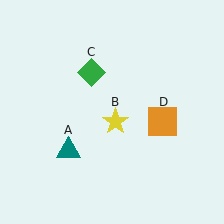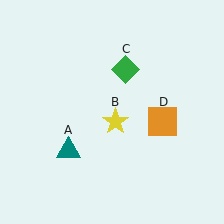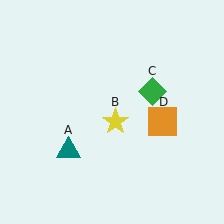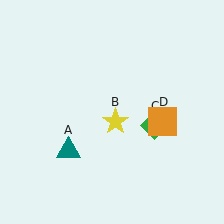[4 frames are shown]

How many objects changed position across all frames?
1 object changed position: green diamond (object C).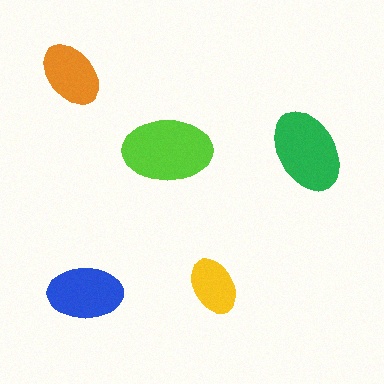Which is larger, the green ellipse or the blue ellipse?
The green one.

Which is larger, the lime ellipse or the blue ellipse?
The lime one.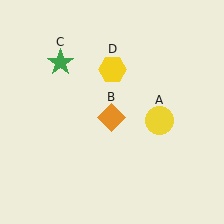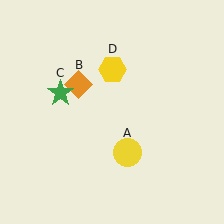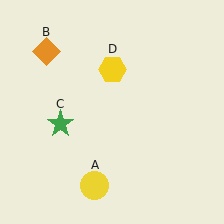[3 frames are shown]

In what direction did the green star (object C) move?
The green star (object C) moved down.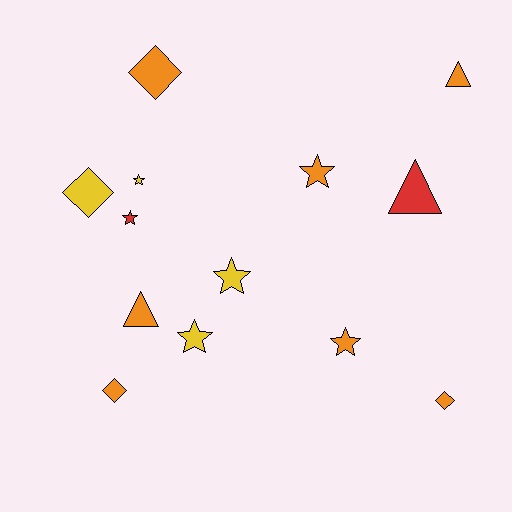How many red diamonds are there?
There are no red diamonds.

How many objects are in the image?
There are 13 objects.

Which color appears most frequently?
Orange, with 7 objects.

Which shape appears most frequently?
Star, with 6 objects.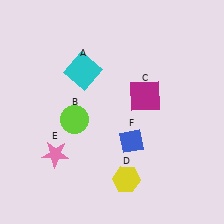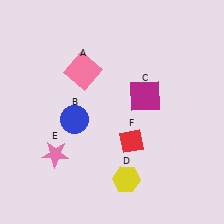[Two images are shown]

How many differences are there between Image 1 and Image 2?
There are 3 differences between the two images.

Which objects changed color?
A changed from cyan to pink. B changed from lime to blue. F changed from blue to red.